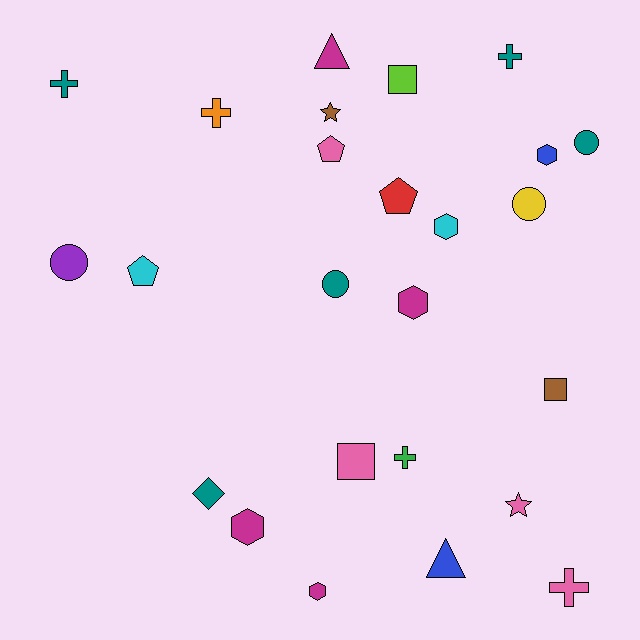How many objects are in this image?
There are 25 objects.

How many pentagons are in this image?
There are 3 pentagons.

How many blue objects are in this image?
There are 2 blue objects.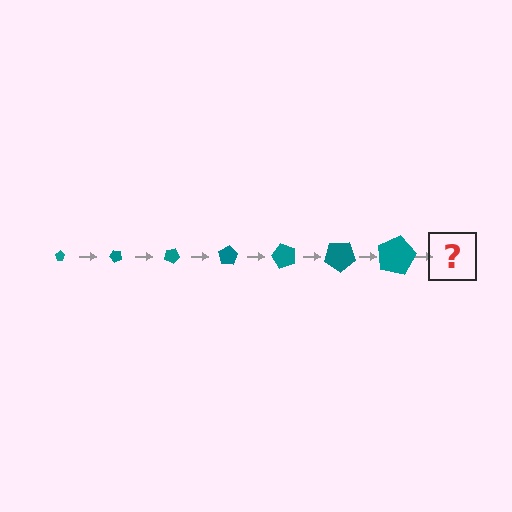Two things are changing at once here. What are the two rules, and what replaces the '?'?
The two rules are that the pentagon grows larger each step and it rotates 50 degrees each step. The '?' should be a pentagon, larger than the previous one and rotated 350 degrees from the start.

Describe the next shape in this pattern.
It should be a pentagon, larger than the previous one and rotated 350 degrees from the start.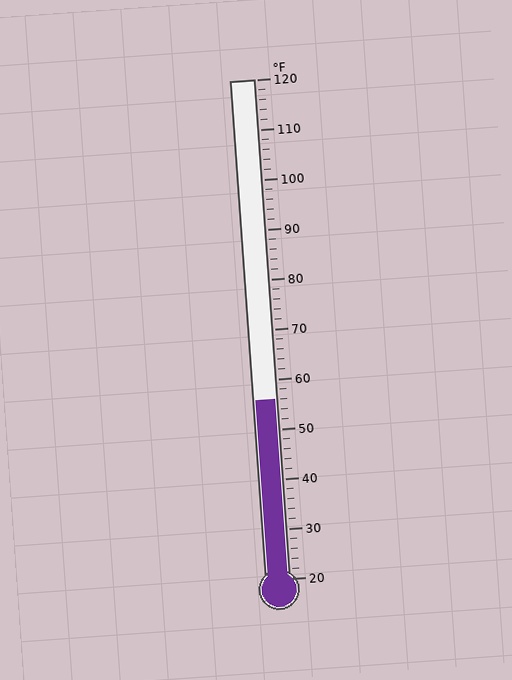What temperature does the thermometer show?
The thermometer shows approximately 56°F.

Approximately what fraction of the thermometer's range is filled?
The thermometer is filled to approximately 35% of its range.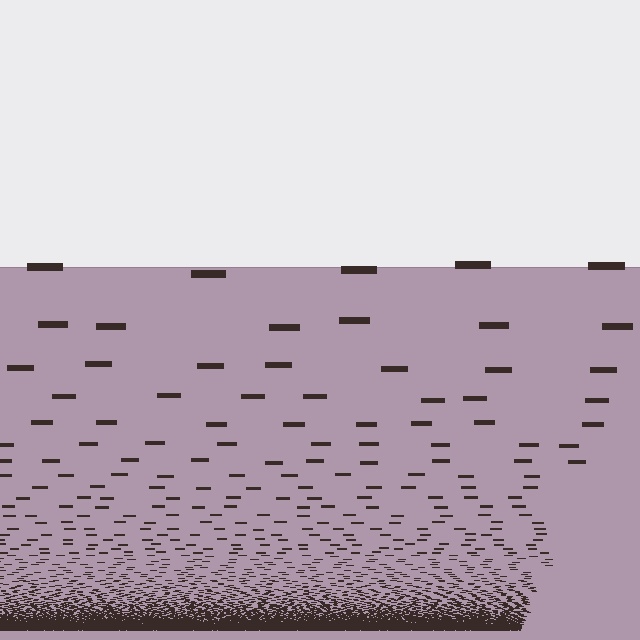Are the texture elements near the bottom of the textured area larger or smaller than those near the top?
Smaller. The gradient is inverted — elements near the bottom are smaller and denser.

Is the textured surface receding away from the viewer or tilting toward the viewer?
The surface appears to tilt toward the viewer. Texture elements get larger and sparser toward the top.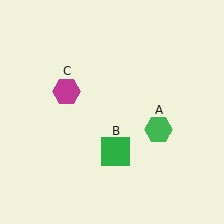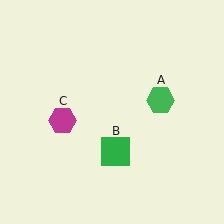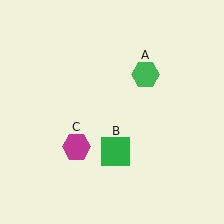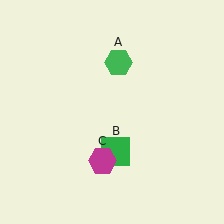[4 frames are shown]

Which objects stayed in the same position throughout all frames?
Green square (object B) remained stationary.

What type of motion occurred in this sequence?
The green hexagon (object A), magenta hexagon (object C) rotated counterclockwise around the center of the scene.